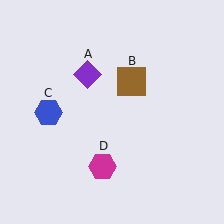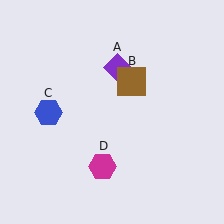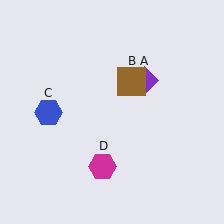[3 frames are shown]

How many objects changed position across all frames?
1 object changed position: purple diamond (object A).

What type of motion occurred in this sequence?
The purple diamond (object A) rotated clockwise around the center of the scene.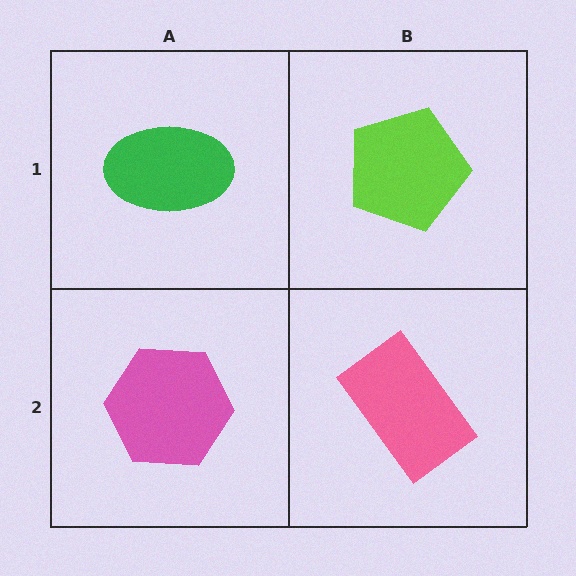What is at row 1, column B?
A lime pentagon.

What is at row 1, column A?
A green ellipse.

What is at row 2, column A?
A pink hexagon.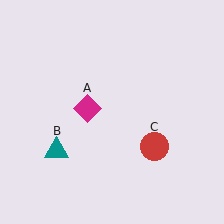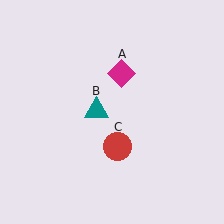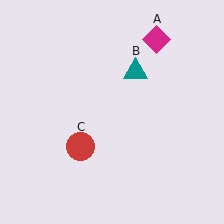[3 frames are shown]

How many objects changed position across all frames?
3 objects changed position: magenta diamond (object A), teal triangle (object B), red circle (object C).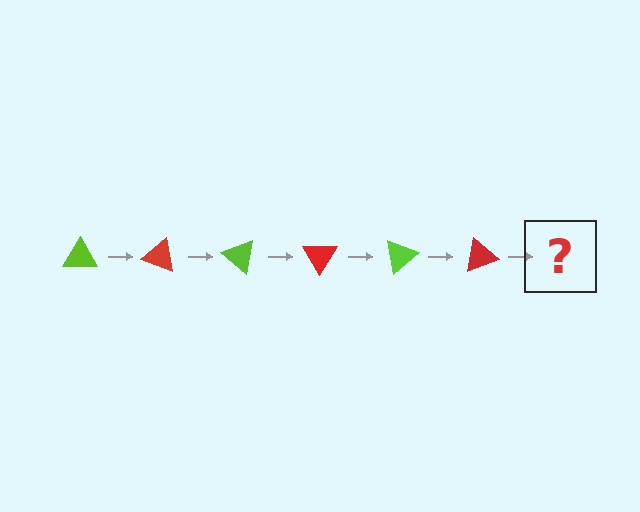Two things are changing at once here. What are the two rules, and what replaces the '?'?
The two rules are that it rotates 20 degrees each step and the color cycles through lime and red. The '?' should be a lime triangle, rotated 120 degrees from the start.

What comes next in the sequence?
The next element should be a lime triangle, rotated 120 degrees from the start.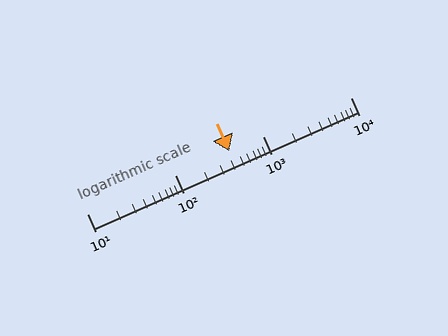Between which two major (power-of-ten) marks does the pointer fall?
The pointer is between 100 and 1000.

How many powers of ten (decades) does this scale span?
The scale spans 3 decades, from 10 to 10000.